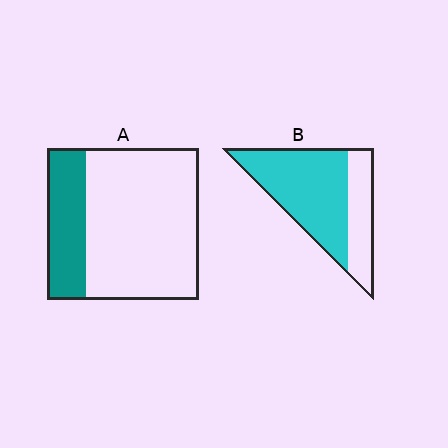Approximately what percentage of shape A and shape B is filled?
A is approximately 25% and B is approximately 70%.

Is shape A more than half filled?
No.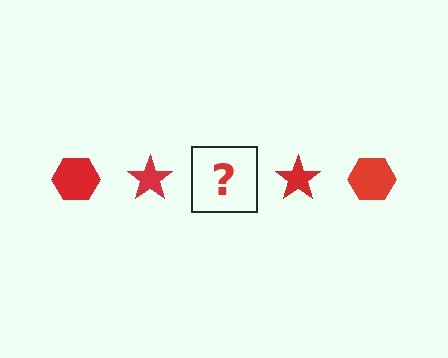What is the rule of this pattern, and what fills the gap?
The rule is that the pattern cycles through hexagon, star shapes in red. The gap should be filled with a red hexagon.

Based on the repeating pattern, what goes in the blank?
The blank should be a red hexagon.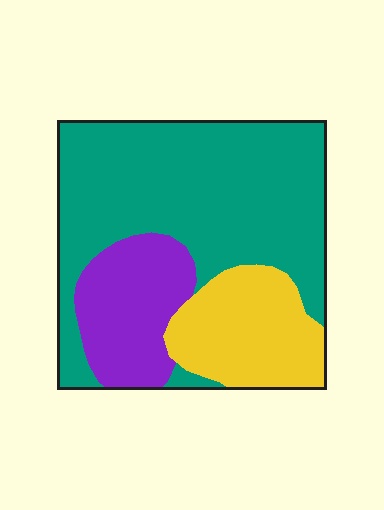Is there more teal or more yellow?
Teal.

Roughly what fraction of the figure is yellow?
Yellow covers 21% of the figure.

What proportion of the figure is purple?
Purple covers roughly 20% of the figure.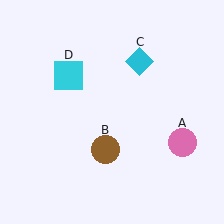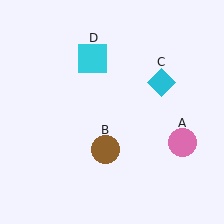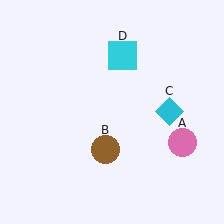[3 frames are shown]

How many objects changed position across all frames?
2 objects changed position: cyan diamond (object C), cyan square (object D).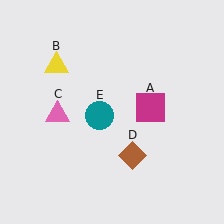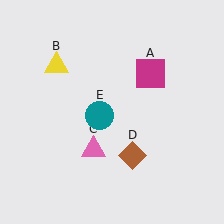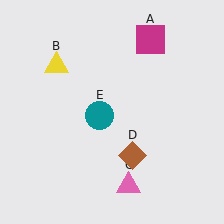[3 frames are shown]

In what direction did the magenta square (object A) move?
The magenta square (object A) moved up.